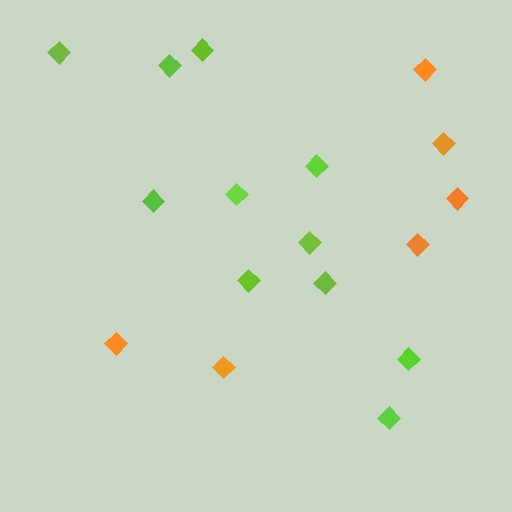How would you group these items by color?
There are 2 groups: one group of orange diamonds (6) and one group of lime diamonds (11).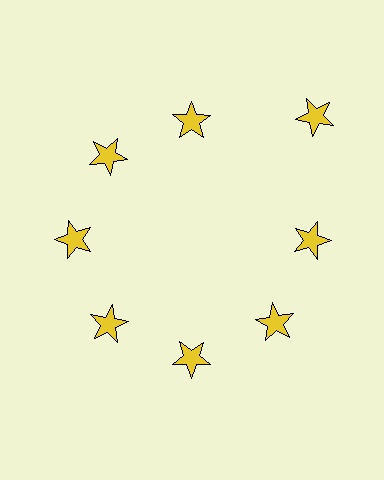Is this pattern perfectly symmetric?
No. The 8 yellow stars are arranged in a ring, but one element near the 2 o'clock position is pushed outward from the center, breaking the 8-fold rotational symmetry.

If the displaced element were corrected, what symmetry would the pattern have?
It would have 8-fold rotational symmetry — the pattern would map onto itself every 45 degrees.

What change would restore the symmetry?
The symmetry would be restored by moving it inward, back onto the ring so that all 8 stars sit at equal angles and equal distance from the center.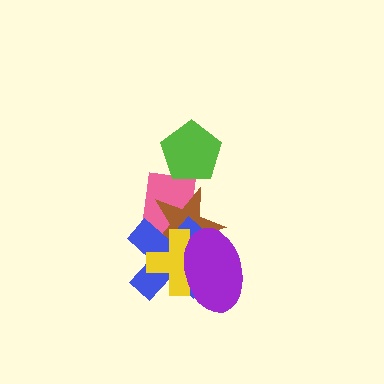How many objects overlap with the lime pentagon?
0 objects overlap with the lime pentagon.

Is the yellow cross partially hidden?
Yes, it is partially covered by another shape.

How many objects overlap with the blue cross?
4 objects overlap with the blue cross.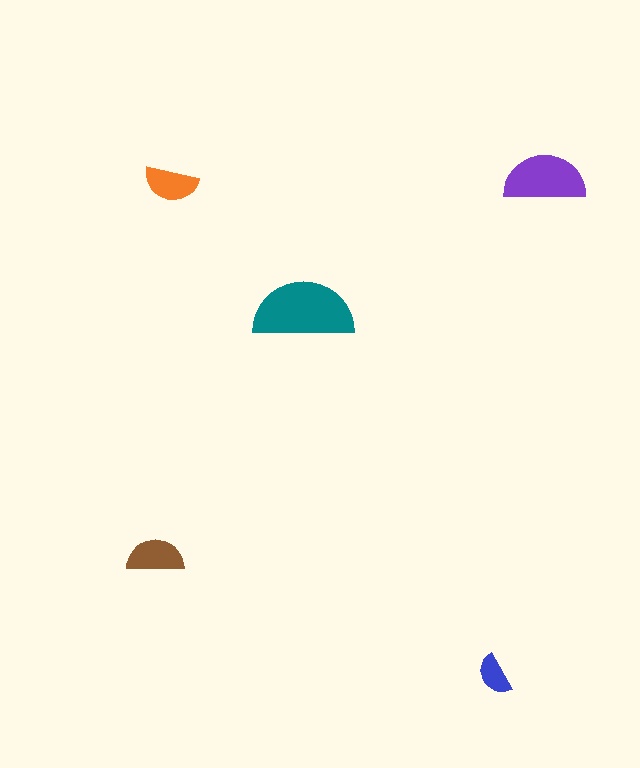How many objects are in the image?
There are 5 objects in the image.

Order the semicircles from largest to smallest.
the teal one, the purple one, the brown one, the orange one, the blue one.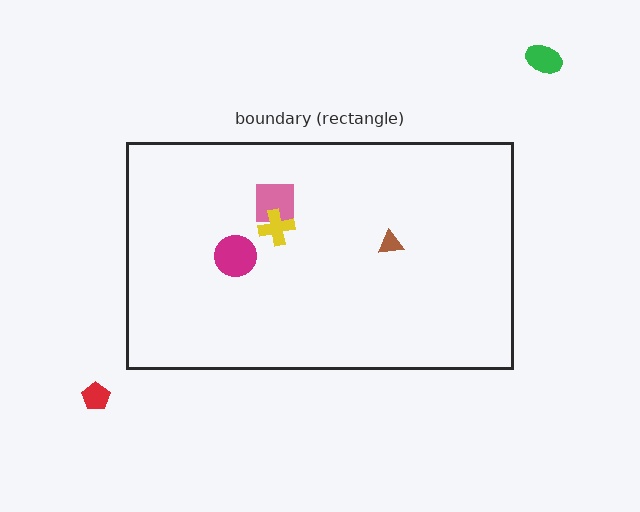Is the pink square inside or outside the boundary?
Inside.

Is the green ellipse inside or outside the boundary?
Outside.